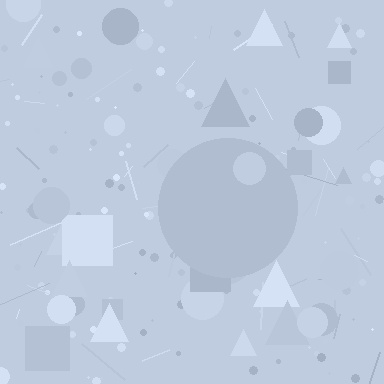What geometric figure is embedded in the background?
A circle is embedded in the background.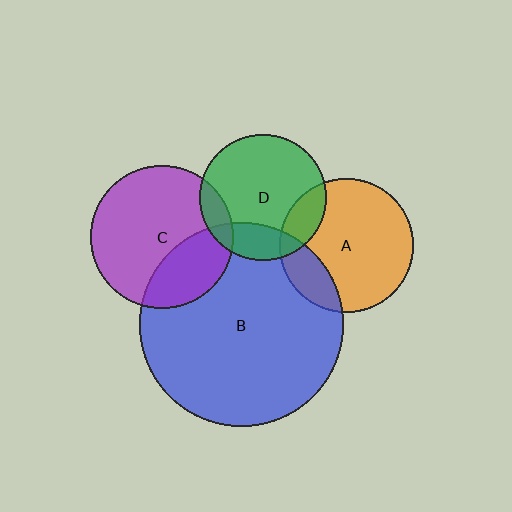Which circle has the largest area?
Circle B (blue).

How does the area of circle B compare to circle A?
Approximately 2.3 times.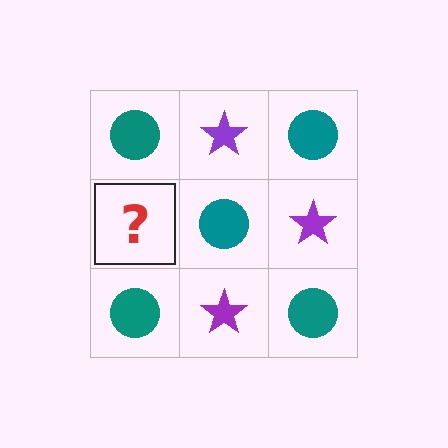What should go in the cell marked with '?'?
The missing cell should contain a purple star.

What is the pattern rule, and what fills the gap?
The rule is that it alternates teal circle and purple star in a checkerboard pattern. The gap should be filled with a purple star.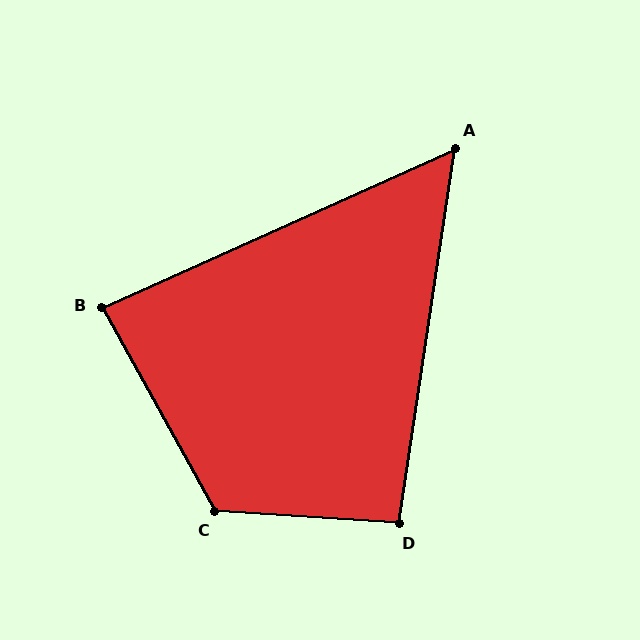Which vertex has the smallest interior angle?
A, at approximately 57 degrees.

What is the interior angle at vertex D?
Approximately 95 degrees (approximately right).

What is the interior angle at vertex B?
Approximately 85 degrees (approximately right).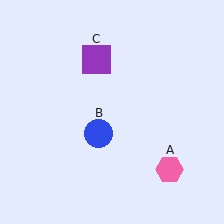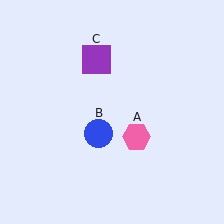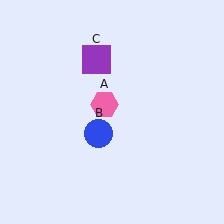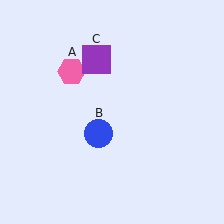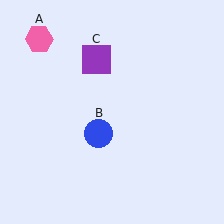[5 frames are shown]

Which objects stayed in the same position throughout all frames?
Blue circle (object B) and purple square (object C) remained stationary.